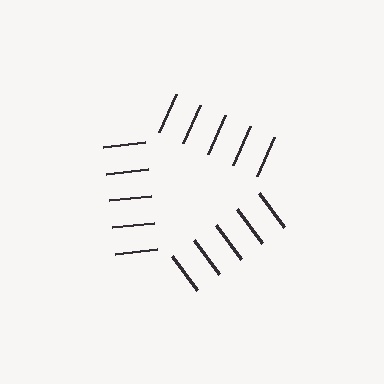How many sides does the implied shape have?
3 sides — the line-ends trace a triangle.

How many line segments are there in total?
15 — 5 along each of the 3 edges.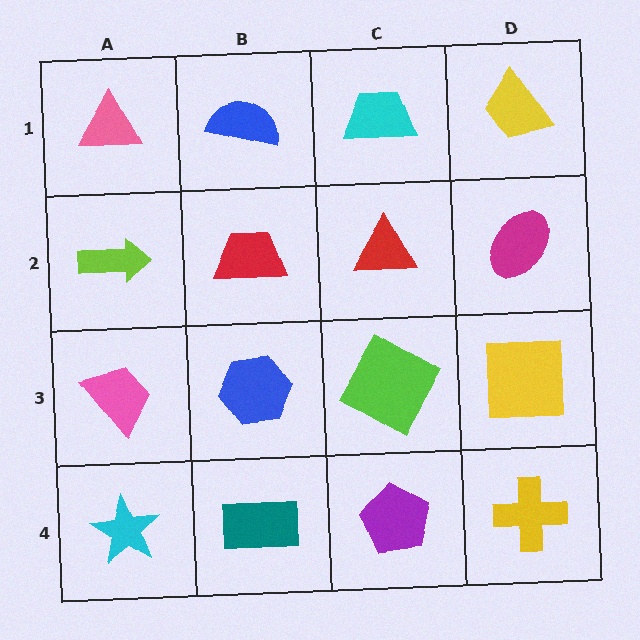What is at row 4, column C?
A purple pentagon.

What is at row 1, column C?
A cyan trapezoid.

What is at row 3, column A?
A pink trapezoid.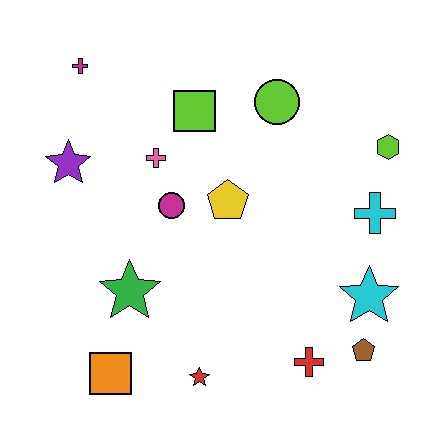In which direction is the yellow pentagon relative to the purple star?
The yellow pentagon is to the right of the purple star.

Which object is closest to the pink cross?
The magenta circle is closest to the pink cross.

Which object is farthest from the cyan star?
The magenta cross is farthest from the cyan star.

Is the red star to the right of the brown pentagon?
No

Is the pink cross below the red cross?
No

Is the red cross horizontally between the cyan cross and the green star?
Yes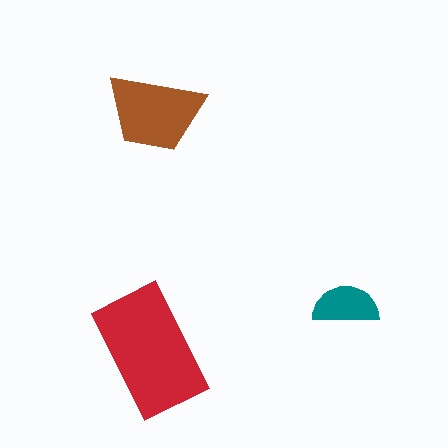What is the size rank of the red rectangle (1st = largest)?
1st.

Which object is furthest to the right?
The teal semicircle is rightmost.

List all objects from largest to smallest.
The red rectangle, the brown trapezoid, the teal semicircle.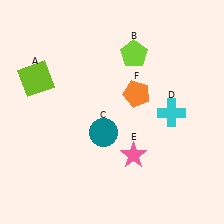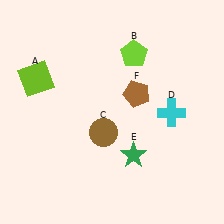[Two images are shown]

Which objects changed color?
C changed from teal to brown. E changed from pink to green. F changed from orange to brown.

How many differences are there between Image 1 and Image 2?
There are 3 differences between the two images.